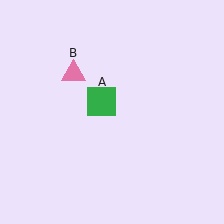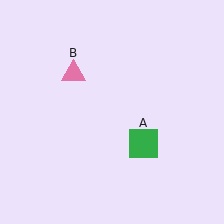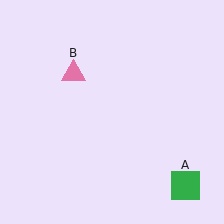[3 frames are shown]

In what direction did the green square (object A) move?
The green square (object A) moved down and to the right.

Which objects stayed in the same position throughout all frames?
Pink triangle (object B) remained stationary.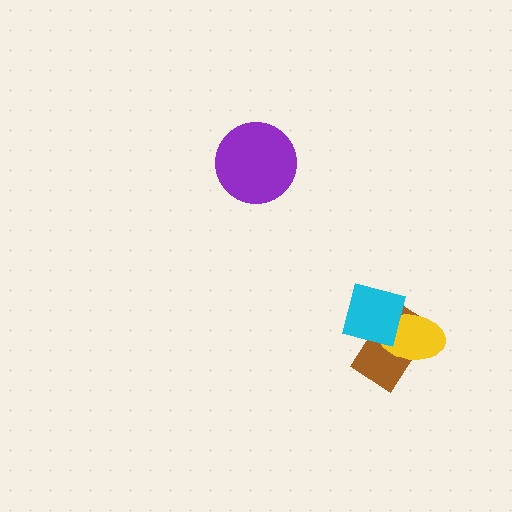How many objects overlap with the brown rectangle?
2 objects overlap with the brown rectangle.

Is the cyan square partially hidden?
No, no other shape covers it.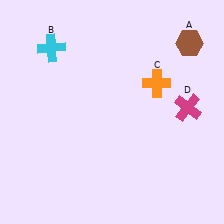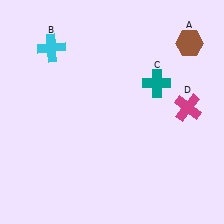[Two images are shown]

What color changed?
The cross (C) changed from orange in Image 1 to teal in Image 2.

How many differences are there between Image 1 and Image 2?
There is 1 difference between the two images.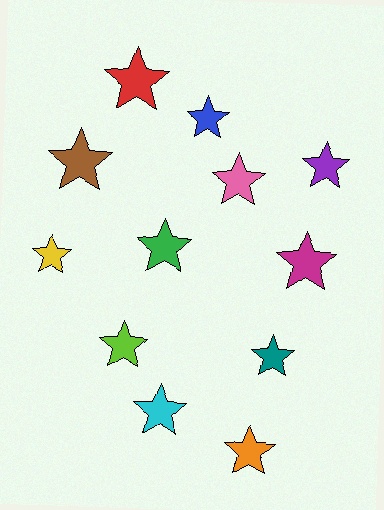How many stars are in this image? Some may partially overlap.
There are 12 stars.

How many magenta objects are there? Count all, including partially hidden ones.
There is 1 magenta object.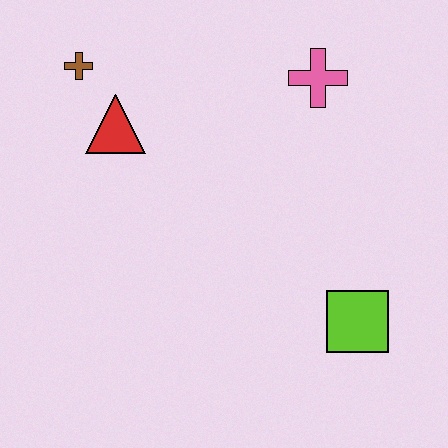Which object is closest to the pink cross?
The red triangle is closest to the pink cross.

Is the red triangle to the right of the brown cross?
Yes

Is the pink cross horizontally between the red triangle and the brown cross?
No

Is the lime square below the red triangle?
Yes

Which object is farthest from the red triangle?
The lime square is farthest from the red triangle.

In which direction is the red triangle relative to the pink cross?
The red triangle is to the left of the pink cross.